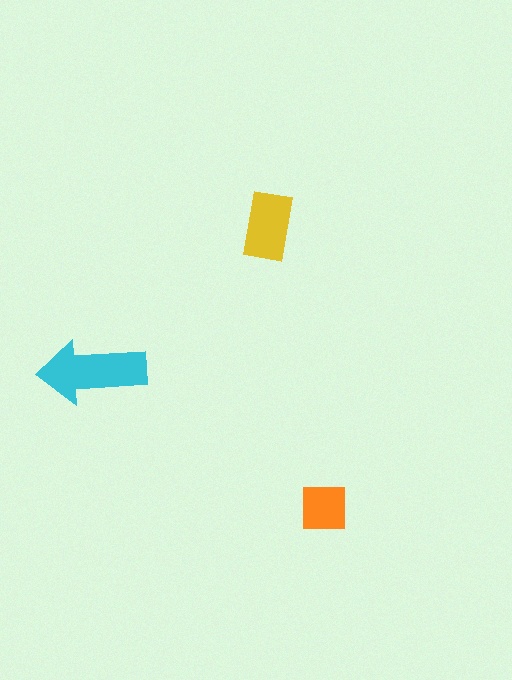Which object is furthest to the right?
The orange square is rightmost.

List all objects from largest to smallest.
The cyan arrow, the yellow rectangle, the orange square.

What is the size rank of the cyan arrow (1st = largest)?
1st.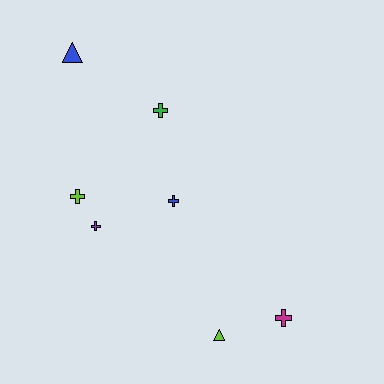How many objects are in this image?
There are 7 objects.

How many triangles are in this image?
There are 2 triangles.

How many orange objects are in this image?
There are no orange objects.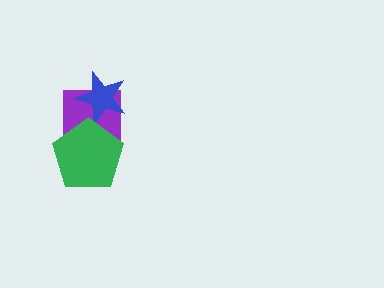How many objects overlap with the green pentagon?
1 object overlaps with the green pentagon.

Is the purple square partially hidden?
Yes, it is partially covered by another shape.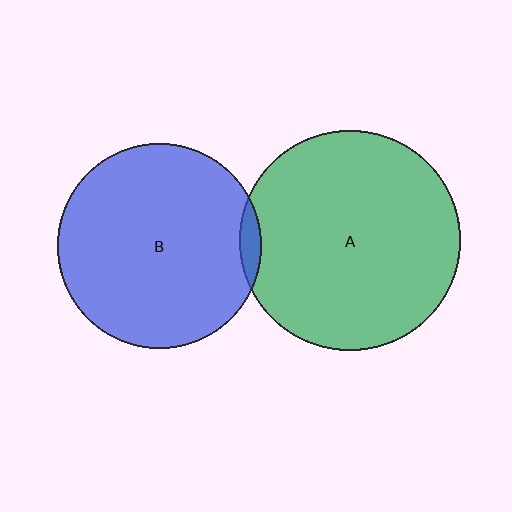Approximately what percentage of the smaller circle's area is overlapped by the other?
Approximately 5%.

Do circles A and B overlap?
Yes.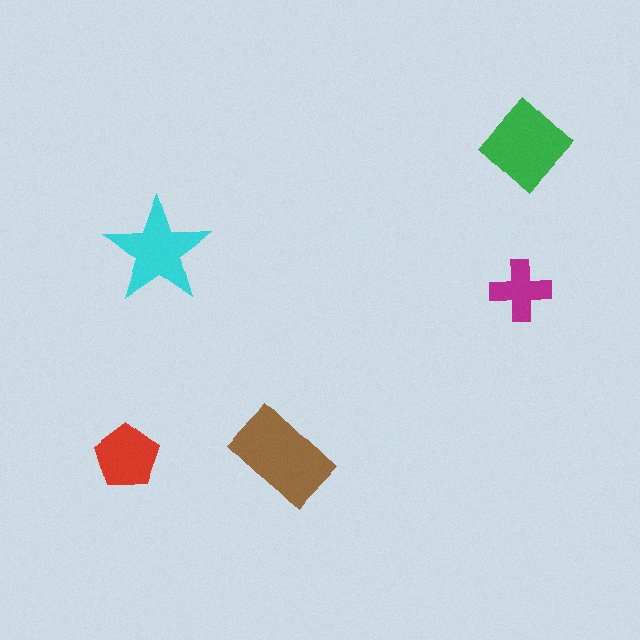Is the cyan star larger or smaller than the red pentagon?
Larger.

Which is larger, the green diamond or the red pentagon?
The green diamond.